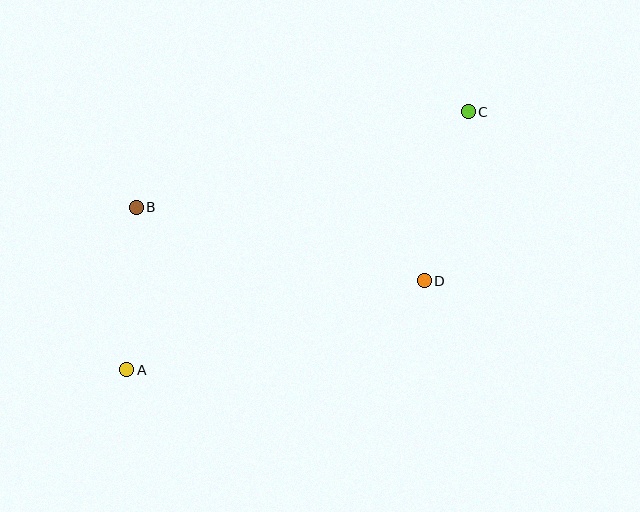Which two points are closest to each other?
Points A and B are closest to each other.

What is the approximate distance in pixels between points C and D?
The distance between C and D is approximately 175 pixels.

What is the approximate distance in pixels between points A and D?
The distance between A and D is approximately 311 pixels.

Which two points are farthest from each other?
Points A and C are farthest from each other.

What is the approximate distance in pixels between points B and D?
The distance between B and D is approximately 297 pixels.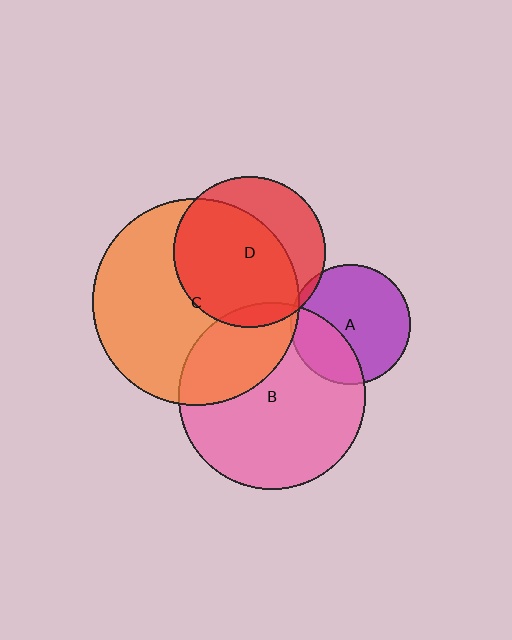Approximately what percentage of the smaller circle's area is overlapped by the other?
Approximately 30%.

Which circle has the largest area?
Circle C (orange).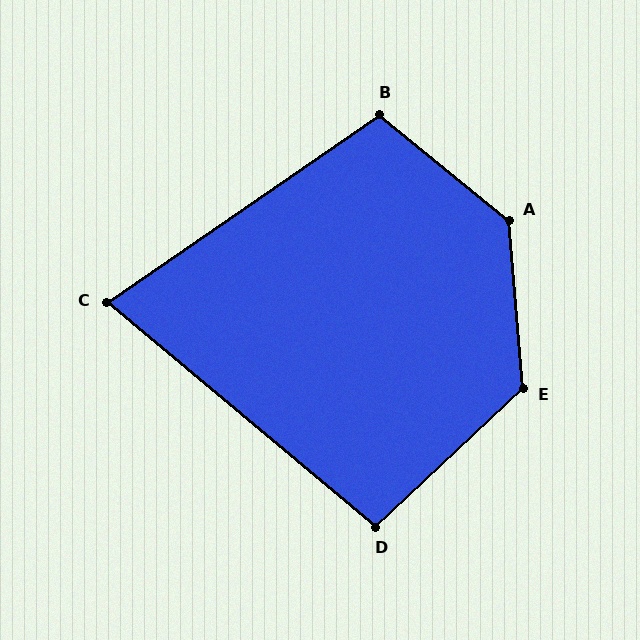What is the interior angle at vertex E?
Approximately 129 degrees (obtuse).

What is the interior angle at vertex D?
Approximately 97 degrees (obtuse).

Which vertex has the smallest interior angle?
C, at approximately 75 degrees.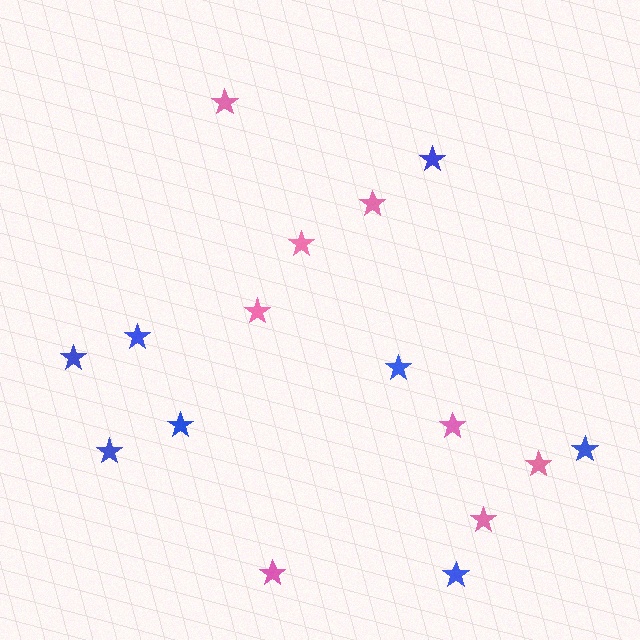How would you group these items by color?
There are 2 groups: one group of blue stars (8) and one group of pink stars (8).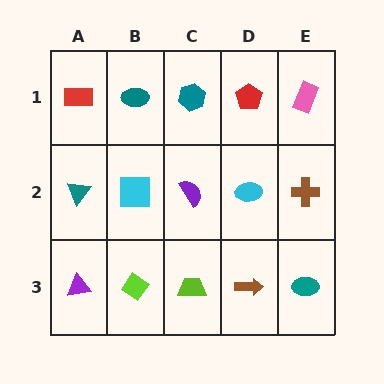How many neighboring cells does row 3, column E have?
2.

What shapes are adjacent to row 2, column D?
A red pentagon (row 1, column D), a brown arrow (row 3, column D), a purple semicircle (row 2, column C), a brown cross (row 2, column E).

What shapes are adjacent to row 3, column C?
A purple semicircle (row 2, column C), a lime diamond (row 3, column B), a brown arrow (row 3, column D).